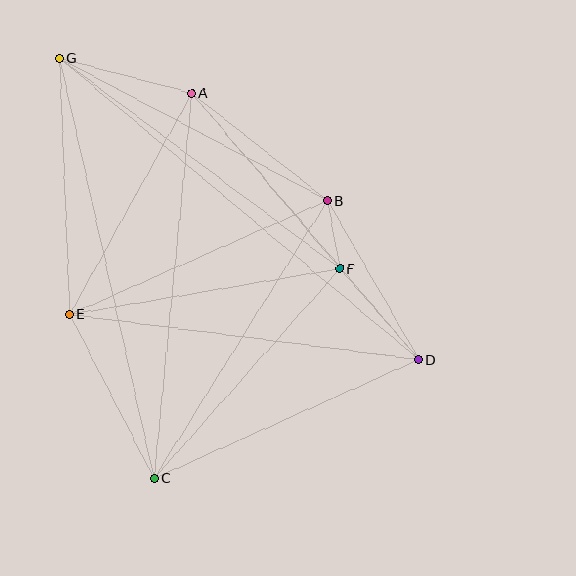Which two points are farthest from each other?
Points D and G are farthest from each other.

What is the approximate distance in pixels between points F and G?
The distance between F and G is approximately 351 pixels.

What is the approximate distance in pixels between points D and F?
The distance between D and F is approximately 120 pixels.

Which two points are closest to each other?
Points B and F are closest to each other.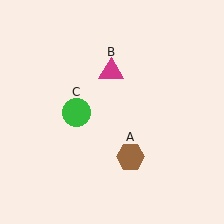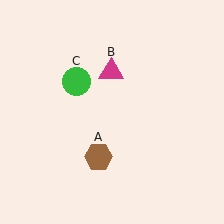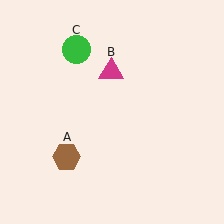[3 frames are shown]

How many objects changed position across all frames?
2 objects changed position: brown hexagon (object A), green circle (object C).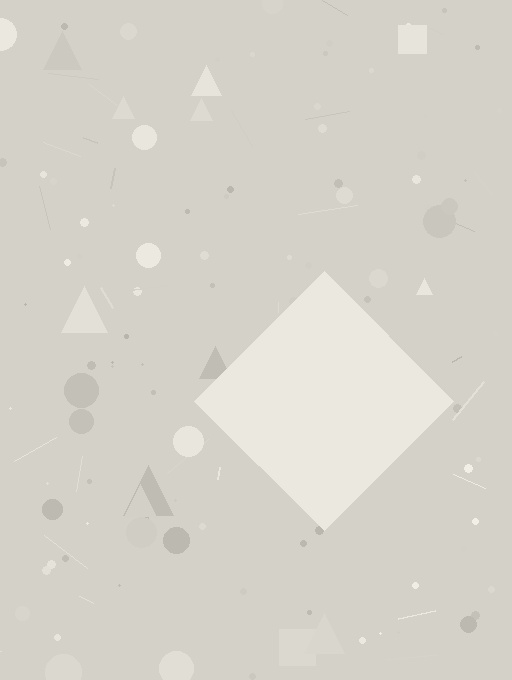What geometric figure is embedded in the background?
A diamond is embedded in the background.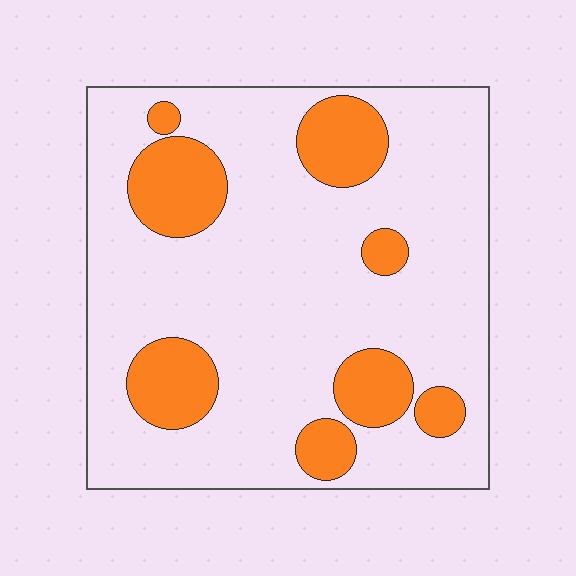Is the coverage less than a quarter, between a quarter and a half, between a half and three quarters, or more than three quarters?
Less than a quarter.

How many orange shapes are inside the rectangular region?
8.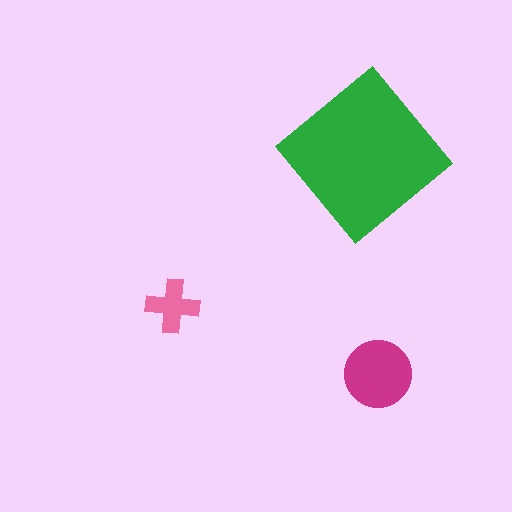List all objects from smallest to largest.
The pink cross, the magenta circle, the green diamond.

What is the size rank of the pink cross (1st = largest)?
3rd.